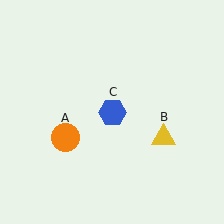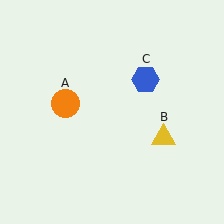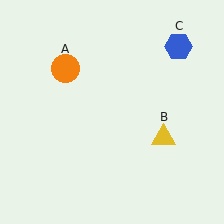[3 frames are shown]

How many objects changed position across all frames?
2 objects changed position: orange circle (object A), blue hexagon (object C).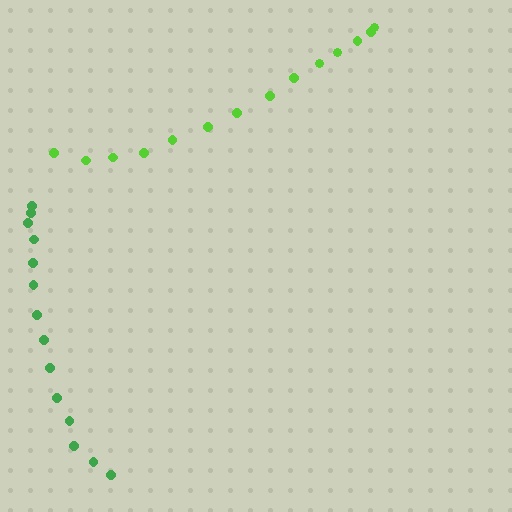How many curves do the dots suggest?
There are 2 distinct paths.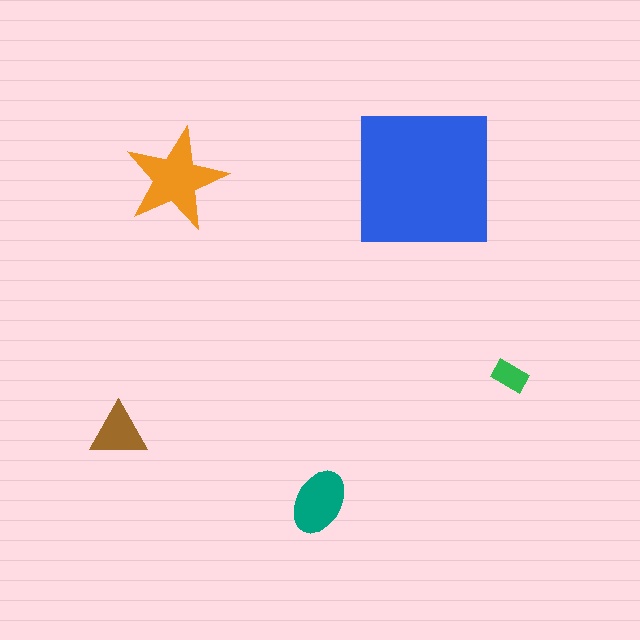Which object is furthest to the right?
The green rectangle is rightmost.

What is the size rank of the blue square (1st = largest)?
1st.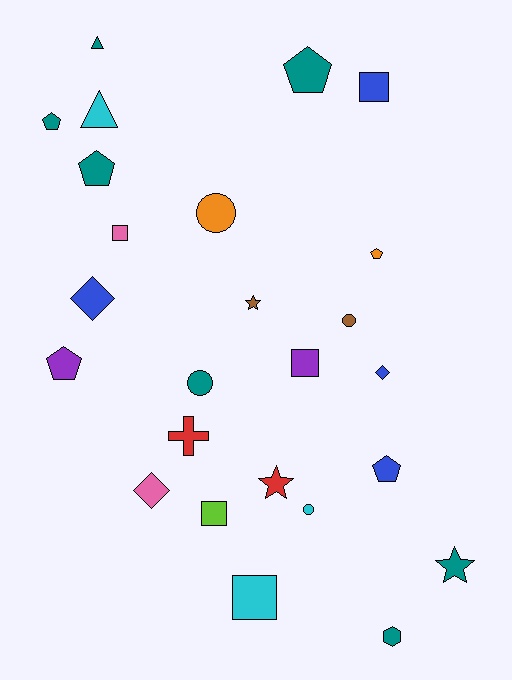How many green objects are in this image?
There are no green objects.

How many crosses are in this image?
There is 1 cross.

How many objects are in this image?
There are 25 objects.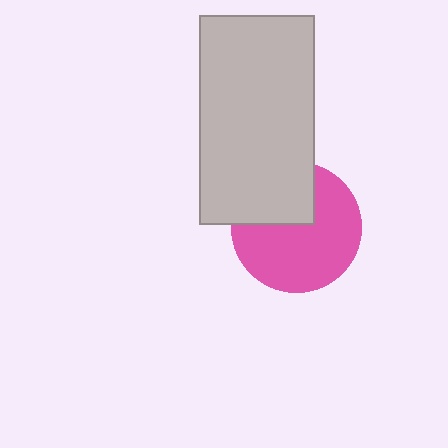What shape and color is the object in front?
The object in front is a light gray rectangle.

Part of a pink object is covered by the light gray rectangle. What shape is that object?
It is a circle.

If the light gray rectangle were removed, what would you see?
You would see the complete pink circle.